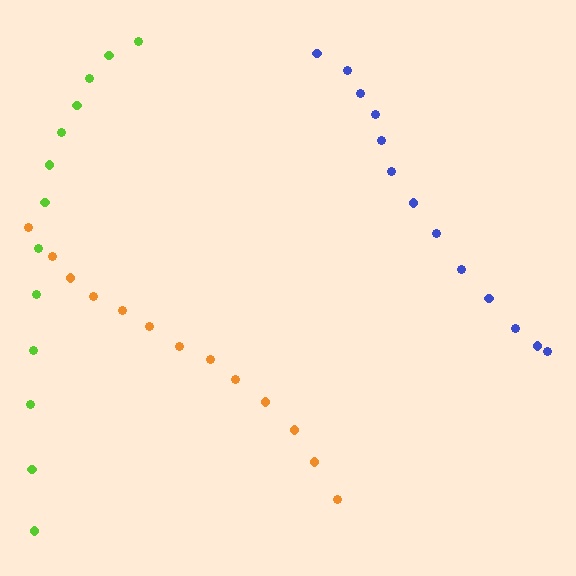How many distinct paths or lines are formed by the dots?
There are 3 distinct paths.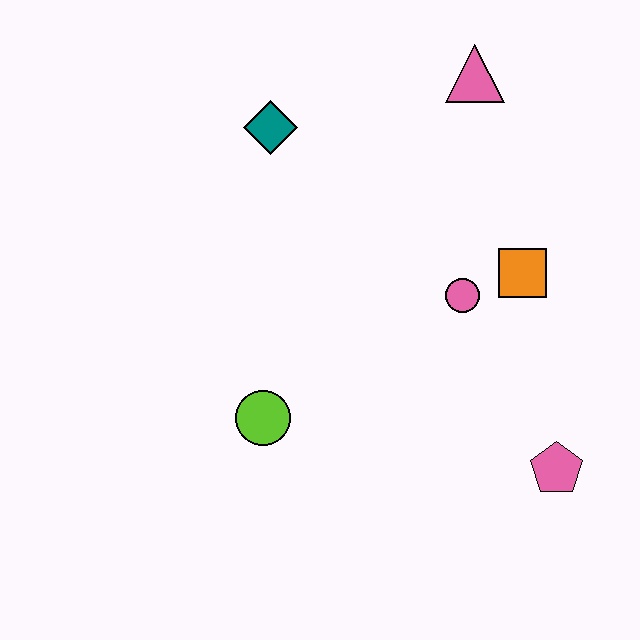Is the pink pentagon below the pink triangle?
Yes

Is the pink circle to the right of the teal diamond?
Yes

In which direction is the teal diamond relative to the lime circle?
The teal diamond is above the lime circle.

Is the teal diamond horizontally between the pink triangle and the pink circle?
No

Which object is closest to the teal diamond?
The pink triangle is closest to the teal diamond.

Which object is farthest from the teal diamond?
The pink pentagon is farthest from the teal diamond.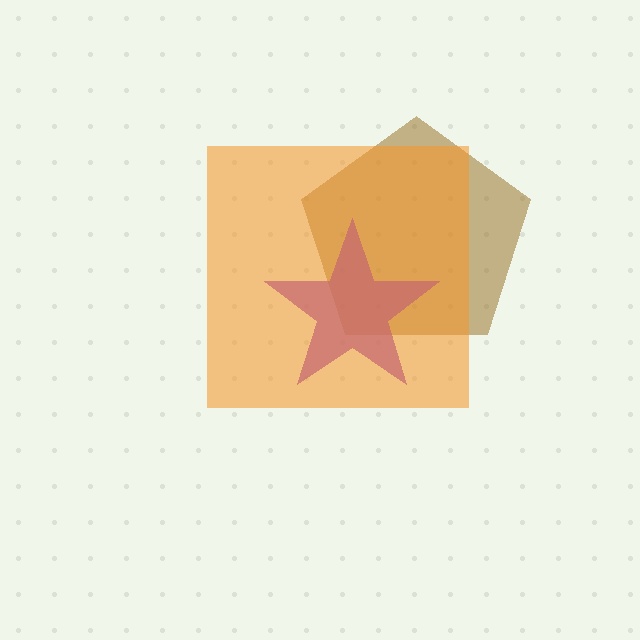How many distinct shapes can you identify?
There are 3 distinct shapes: a brown pentagon, a purple star, an orange square.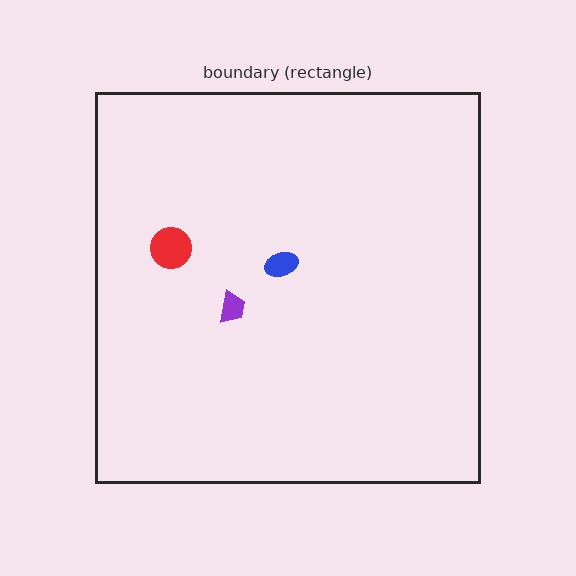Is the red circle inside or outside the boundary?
Inside.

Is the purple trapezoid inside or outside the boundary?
Inside.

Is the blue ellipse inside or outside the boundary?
Inside.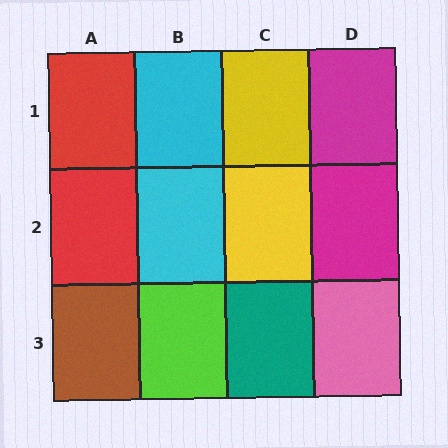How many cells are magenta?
2 cells are magenta.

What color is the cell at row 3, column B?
Lime.